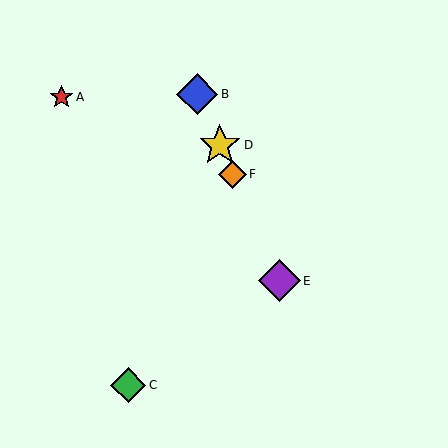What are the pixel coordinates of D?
Object D is at (220, 145).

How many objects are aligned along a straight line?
4 objects (B, D, E, F) are aligned along a straight line.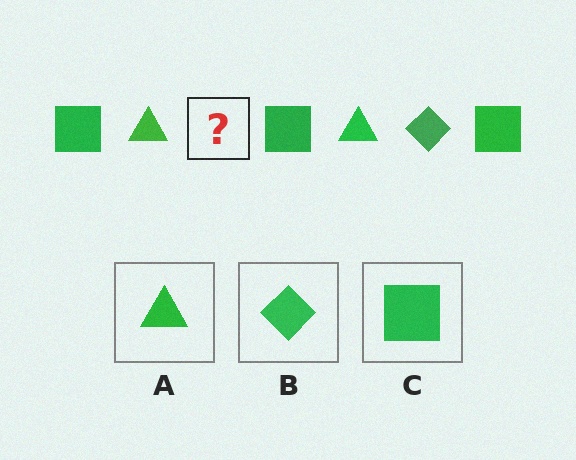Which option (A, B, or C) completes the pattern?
B.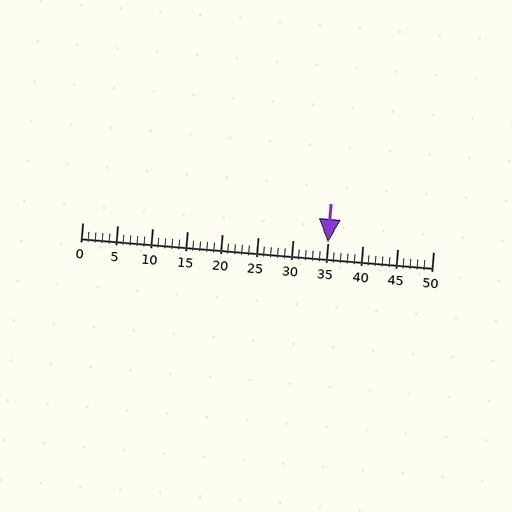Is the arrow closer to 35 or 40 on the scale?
The arrow is closer to 35.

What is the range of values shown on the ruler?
The ruler shows values from 0 to 50.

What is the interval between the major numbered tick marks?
The major tick marks are spaced 5 units apart.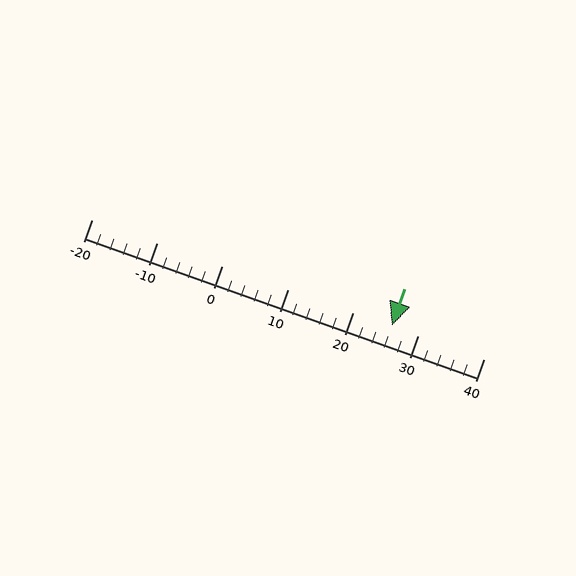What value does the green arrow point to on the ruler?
The green arrow points to approximately 26.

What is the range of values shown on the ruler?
The ruler shows values from -20 to 40.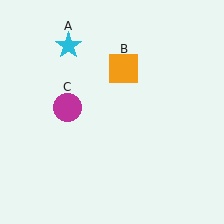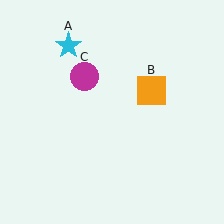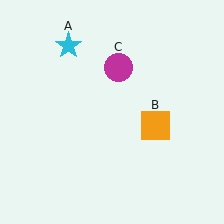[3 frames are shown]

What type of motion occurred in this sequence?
The orange square (object B), magenta circle (object C) rotated clockwise around the center of the scene.